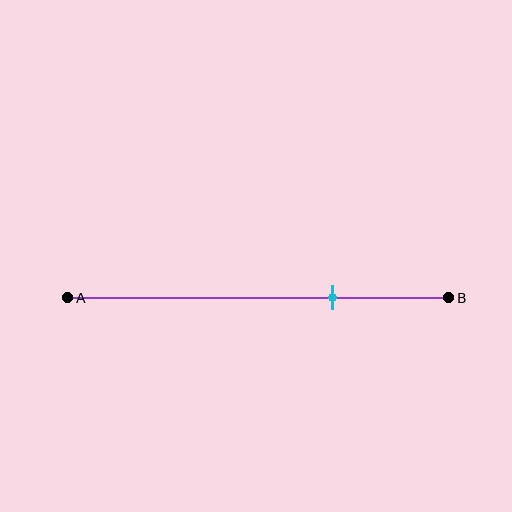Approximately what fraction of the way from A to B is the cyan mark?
The cyan mark is approximately 70% of the way from A to B.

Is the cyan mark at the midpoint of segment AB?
No, the mark is at about 70% from A, not at the 50% midpoint.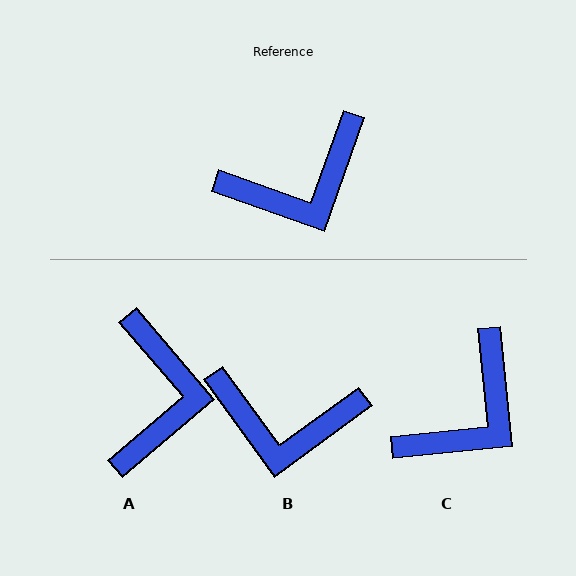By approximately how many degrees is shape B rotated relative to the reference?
Approximately 34 degrees clockwise.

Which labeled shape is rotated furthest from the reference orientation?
A, about 60 degrees away.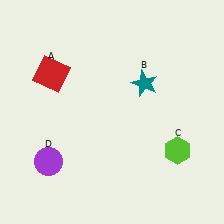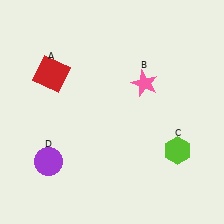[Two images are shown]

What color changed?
The star (B) changed from teal in Image 1 to pink in Image 2.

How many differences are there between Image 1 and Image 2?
There is 1 difference between the two images.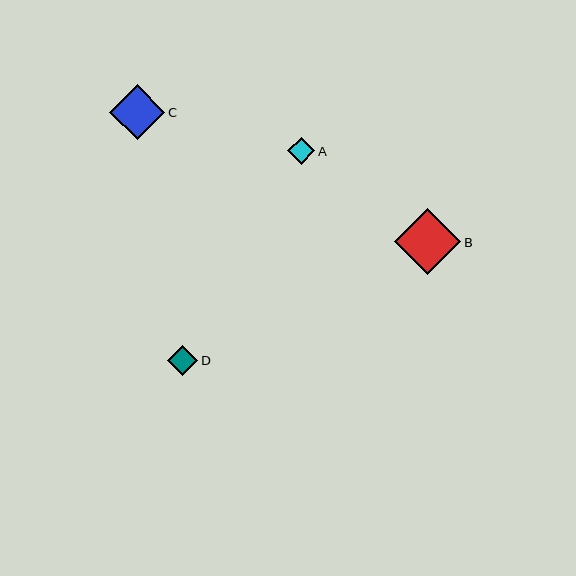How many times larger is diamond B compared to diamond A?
Diamond B is approximately 2.5 times the size of diamond A.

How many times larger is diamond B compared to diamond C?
Diamond B is approximately 1.2 times the size of diamond C.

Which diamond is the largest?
Diamond B is the largest with a size of approximately 66 pixels.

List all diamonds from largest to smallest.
From largest to smallest: B, C, D, A.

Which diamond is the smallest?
Diamond A is the smallest with a size of approximately 27 pixels.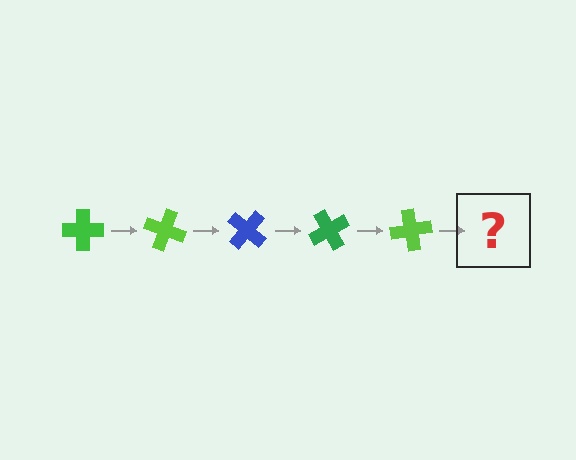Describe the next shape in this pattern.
It should be a blue cross, rotated 100 degrees from the start.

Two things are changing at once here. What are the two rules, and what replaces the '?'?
The two rules are that it rotates 20 degrees each step and the color cycles through green, lime, and blue. The '?' should be a blue cross, rotated 100 degrees from the start.